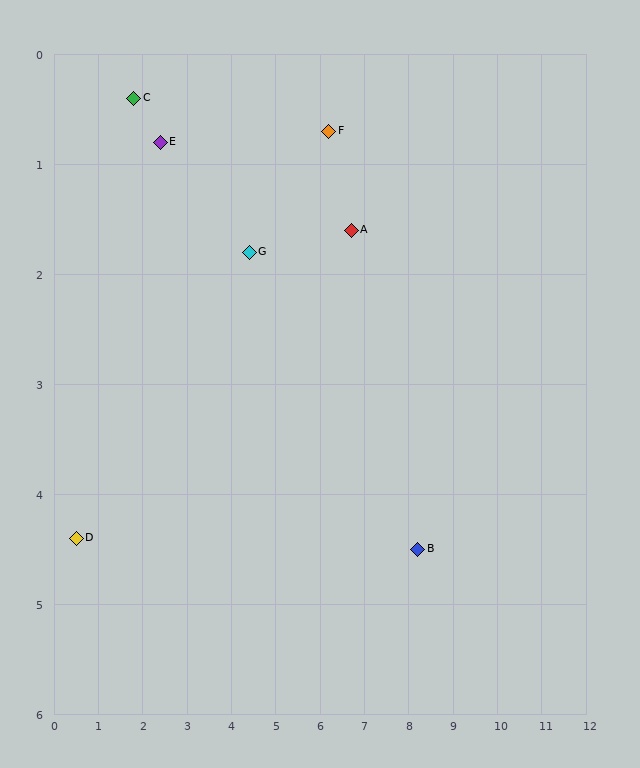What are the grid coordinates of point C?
Point C is at approximately (1.8, 0.4).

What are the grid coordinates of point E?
Point E is at approximately (2.4, 0.8).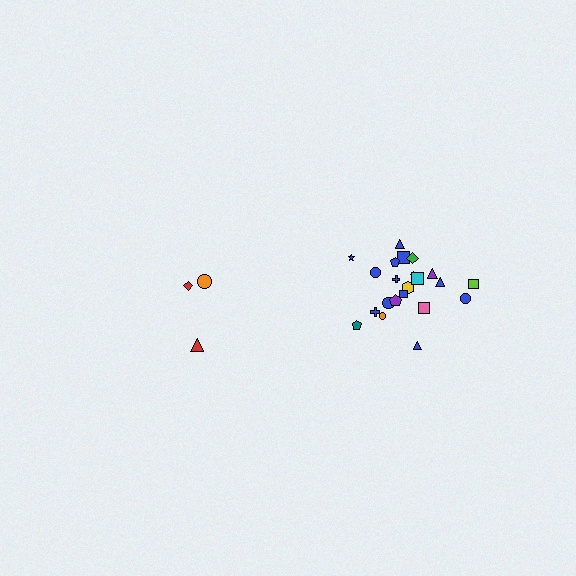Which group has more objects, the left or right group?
The right group.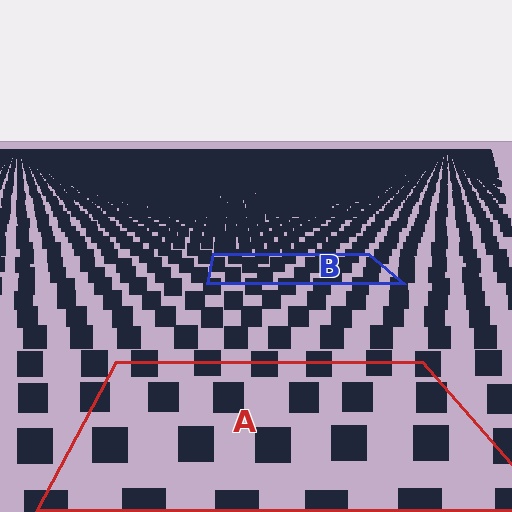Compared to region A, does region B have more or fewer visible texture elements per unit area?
Region B has more texture elements per unit area — they are packed more densely because it is farther away.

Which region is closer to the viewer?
Region A is closer. The texture elements there are larger and more spread out.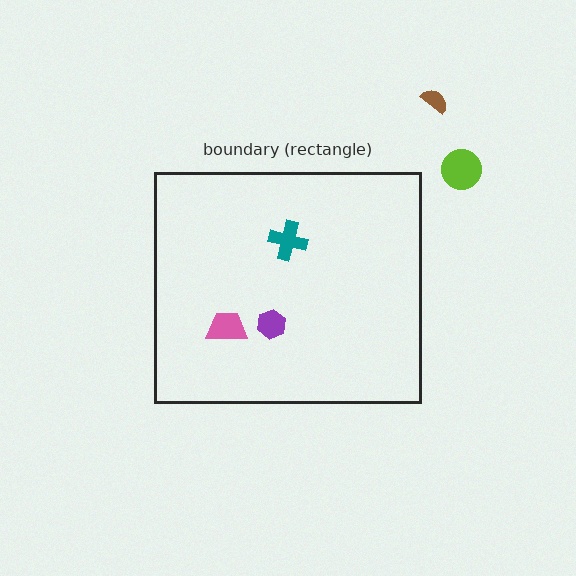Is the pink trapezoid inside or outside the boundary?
Inside.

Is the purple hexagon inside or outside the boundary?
Inside.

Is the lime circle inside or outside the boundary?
Outside.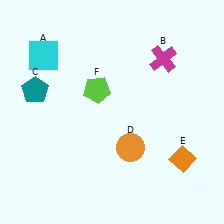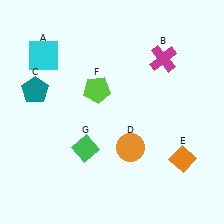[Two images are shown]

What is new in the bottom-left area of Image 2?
A green diamond (G) was added in the bottom-left area of Image 2.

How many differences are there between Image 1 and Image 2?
There is 1 difference between the two images.